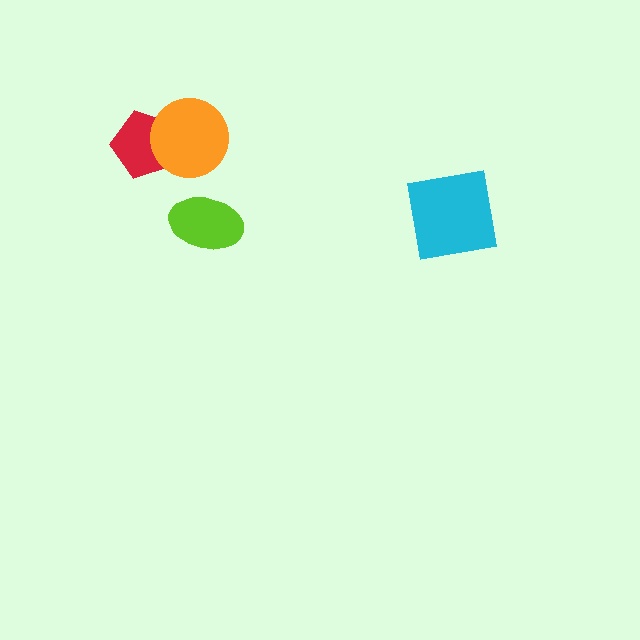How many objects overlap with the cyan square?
0 objects overlap with the cyan square.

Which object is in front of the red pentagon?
The orange circle is in front of the red pentagon.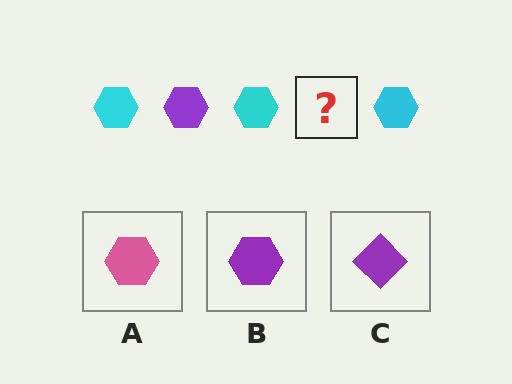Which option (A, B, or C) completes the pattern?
B.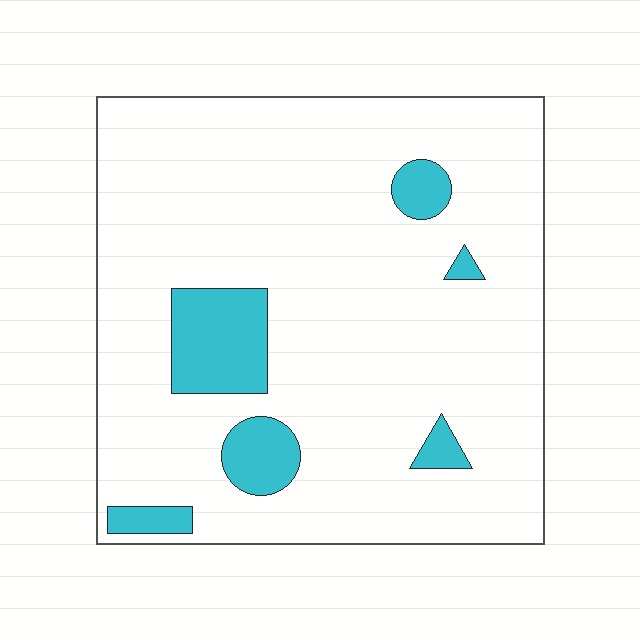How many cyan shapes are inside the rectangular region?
6.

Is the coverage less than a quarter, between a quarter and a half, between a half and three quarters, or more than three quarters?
Less than a quarter.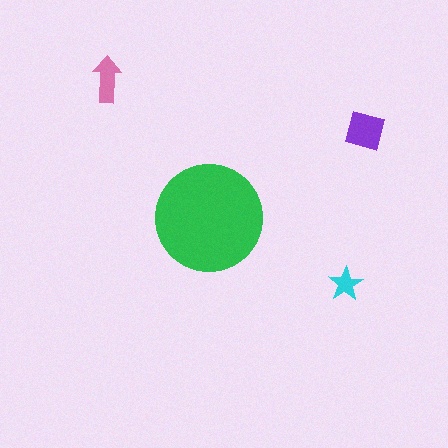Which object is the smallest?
The cyan star.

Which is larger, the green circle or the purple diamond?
The green circle.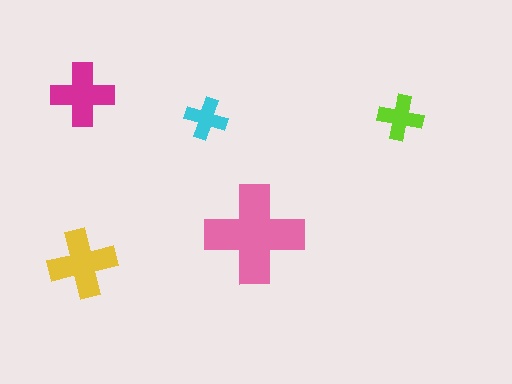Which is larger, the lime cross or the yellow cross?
The yellow one.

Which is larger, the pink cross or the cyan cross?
The pink one.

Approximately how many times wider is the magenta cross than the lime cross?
About 1.5 times wider.